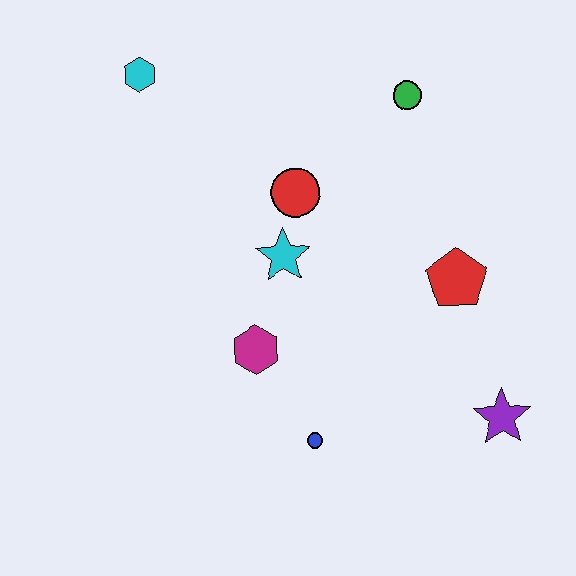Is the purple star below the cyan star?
Yes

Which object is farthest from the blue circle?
The cyan hexagon is farthest from the blue circle.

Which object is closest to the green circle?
The red circle is closest to the green circle.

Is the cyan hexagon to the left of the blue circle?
Yes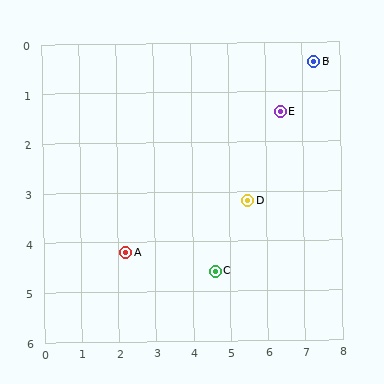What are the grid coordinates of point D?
Point D is at approximately (5.5, 3.2).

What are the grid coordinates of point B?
Point B is at approximately (7.3, 0.4).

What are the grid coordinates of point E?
Point E is at approximately (6.4, 1.4).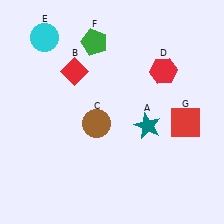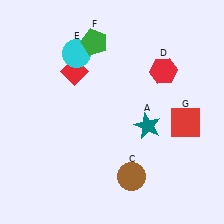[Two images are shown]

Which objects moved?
The objects that moved are: the brown circle (C), the cyan circle (E).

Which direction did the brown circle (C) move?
The brown circle (C) moved down.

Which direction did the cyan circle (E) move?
The cyan circle (E) moved right.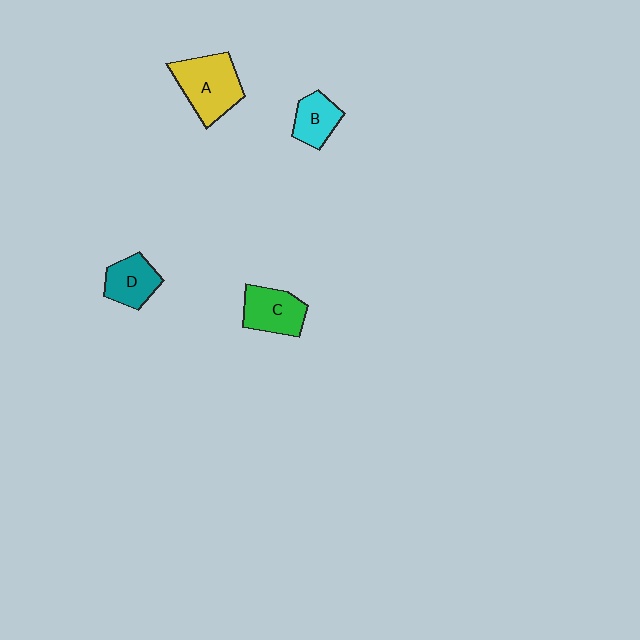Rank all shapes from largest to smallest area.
From largest to smallest: A (yellow), C (green), D (teal), B (cyan).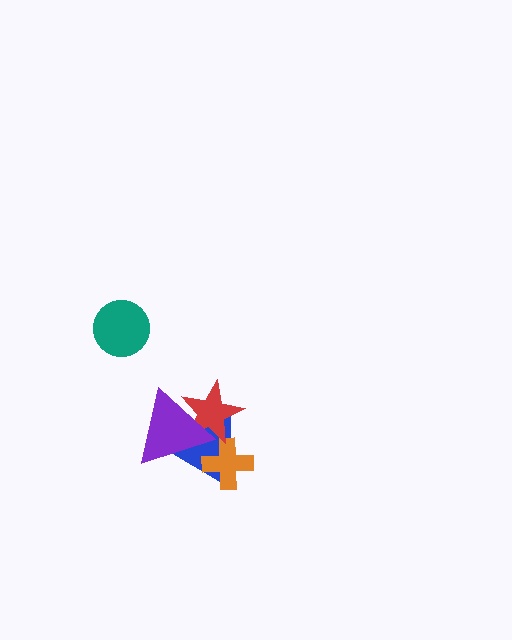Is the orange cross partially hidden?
Yes, it is partially covered by another shape.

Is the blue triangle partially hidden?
Yes, it is partially covered by another shape.